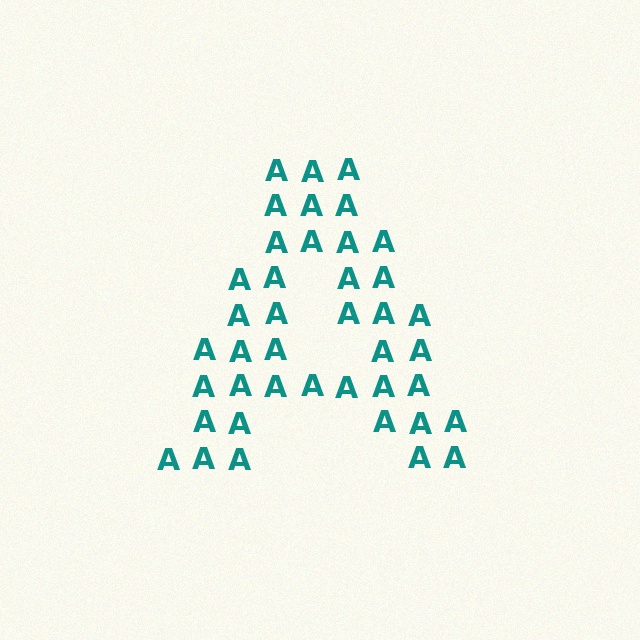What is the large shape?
The large shape is the letter A.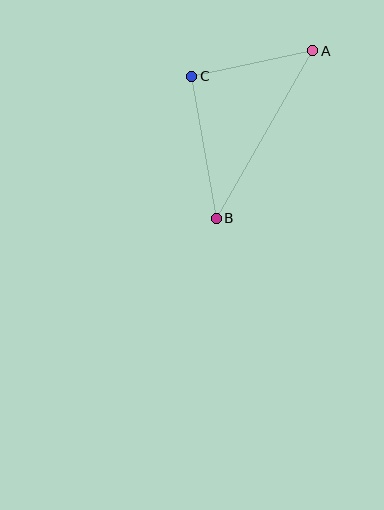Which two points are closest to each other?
Points A and C are closest to each other.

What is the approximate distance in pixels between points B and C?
The distance between B and C is approximately 144 pixels.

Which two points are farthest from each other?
Points A and B are farthest from each other.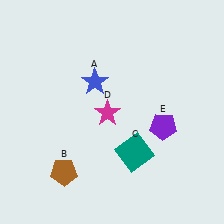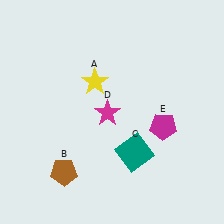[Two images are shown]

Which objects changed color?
A changed from blue to yellow. E changed from purple to magenta.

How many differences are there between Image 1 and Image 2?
There are 2 differences between the two images.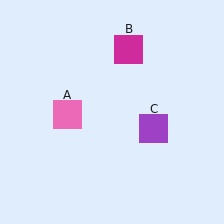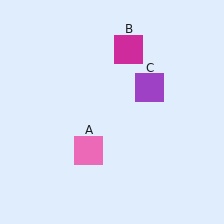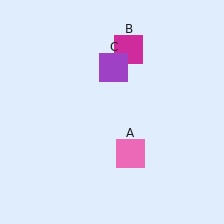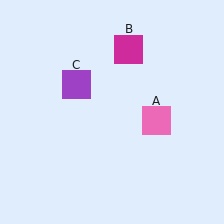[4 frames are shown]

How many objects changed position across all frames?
2 objects changed position: pink square (object A), purple square (object C).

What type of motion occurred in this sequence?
The pink square (object A), purple square (object C) rotated counterclockwise around the center of the scene.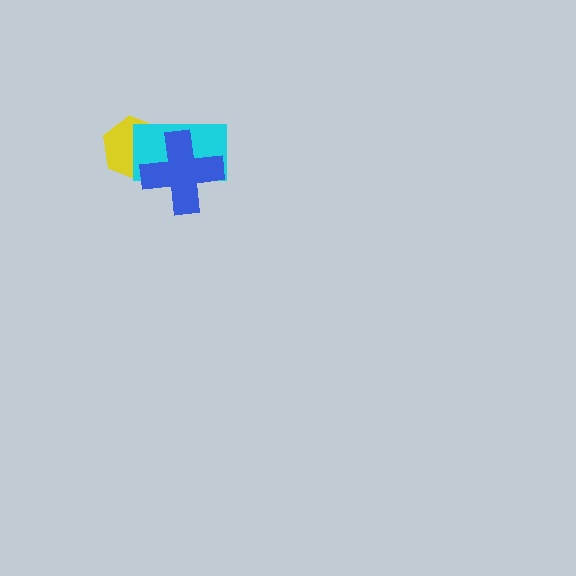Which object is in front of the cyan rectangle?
The blue cross is in front of the cyan rectangle.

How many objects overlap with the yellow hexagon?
2 objects overlap with the yellow hexagon.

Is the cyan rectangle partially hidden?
Yes, it is partially covered by another shape.